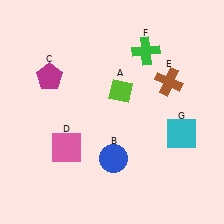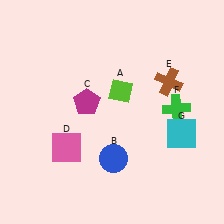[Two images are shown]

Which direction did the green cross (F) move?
The green cross (F) moved down.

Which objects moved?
The objects that moved are: the magenta pentagon (C), the green cross (F).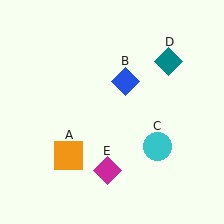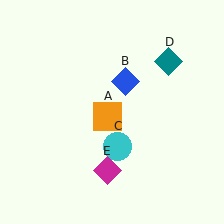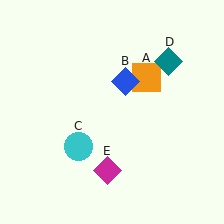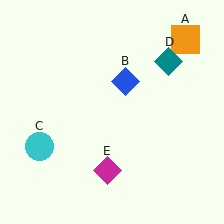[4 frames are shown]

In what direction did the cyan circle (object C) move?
The cyan circle (object C) moved left.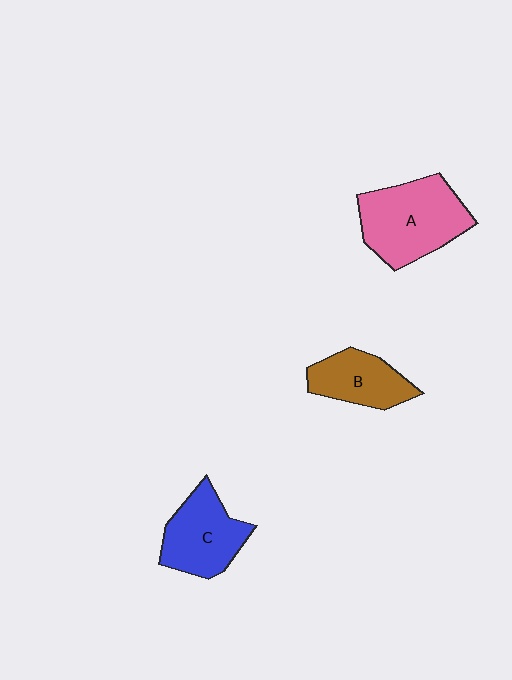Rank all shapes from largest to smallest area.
From largest to smallest: A (pink), C (blue), B (brown).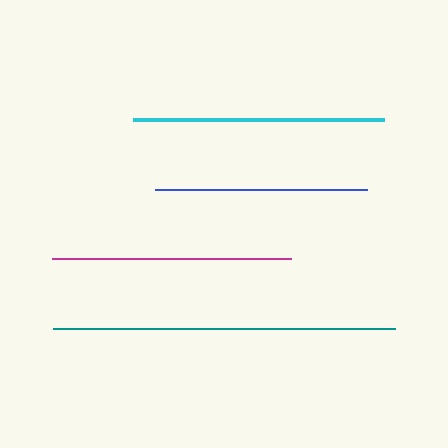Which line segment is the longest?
The teal line is the longest at approximately 343 pixels.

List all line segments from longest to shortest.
From longest to shortest: teal, cyan, magenta, blue.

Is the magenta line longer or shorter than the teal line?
The teal line is longer than the magenta line.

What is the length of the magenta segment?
The magenta segment is approximately 239 pixels long.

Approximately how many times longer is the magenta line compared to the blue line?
The magenta line is approximately 1.1 times the length of the blue line.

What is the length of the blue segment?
The blue segment is approximately 213 pixels long.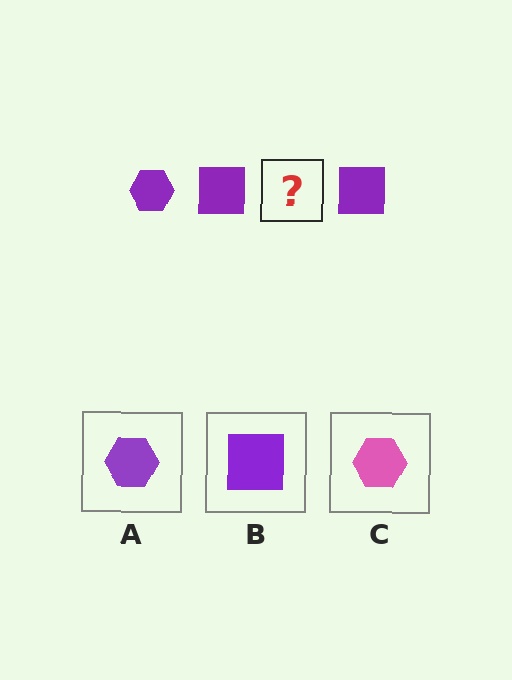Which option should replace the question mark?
Option A.